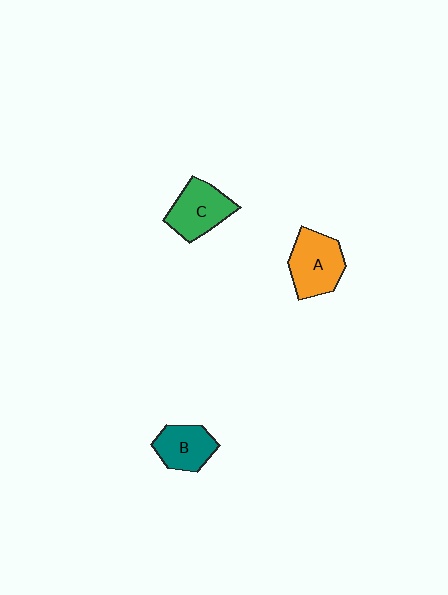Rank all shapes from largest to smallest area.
From largest to smallest: A (orange), C (green), B (teal).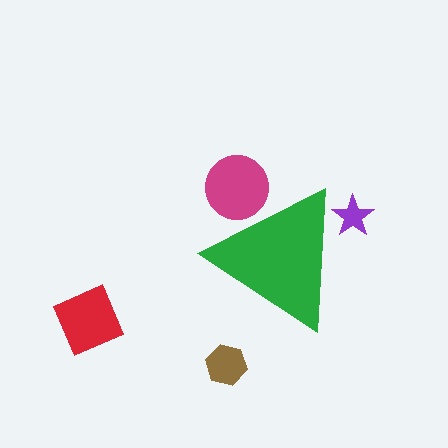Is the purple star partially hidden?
Yes, the purple star is partially hidden behind the green triangle.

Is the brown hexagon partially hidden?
No, the brown hexagon is fully visible.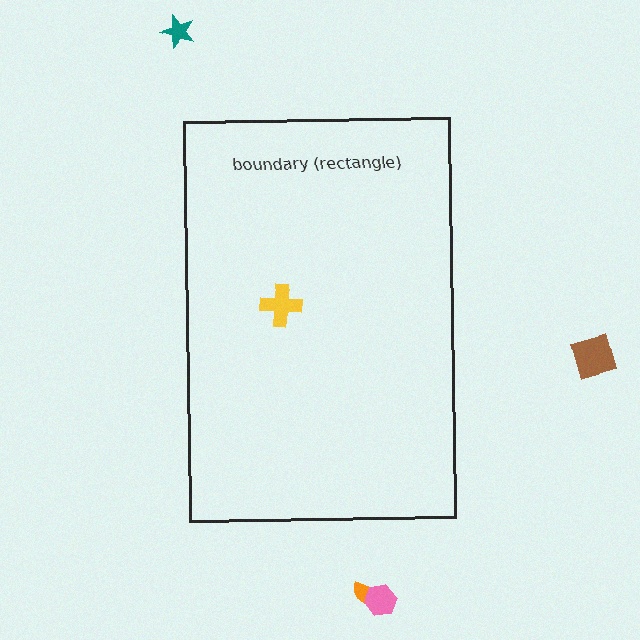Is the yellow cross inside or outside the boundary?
Inside.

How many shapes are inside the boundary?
1 inside, 4 outside.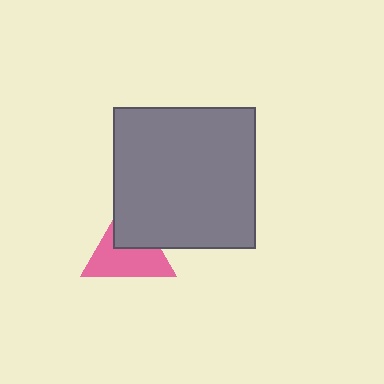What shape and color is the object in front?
The object in front is a gray square.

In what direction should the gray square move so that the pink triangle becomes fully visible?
The gray square should move toward the upper-right. That is the shortest direction to clear the overlap and leave the pink triangle fully visible.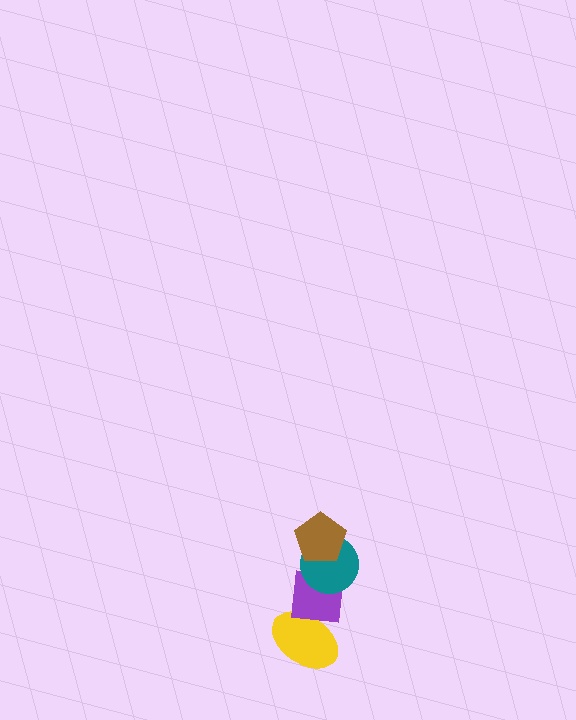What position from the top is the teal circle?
The teal circle is 2nd from the top.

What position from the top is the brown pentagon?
The brown pentagon is 1st from the top.